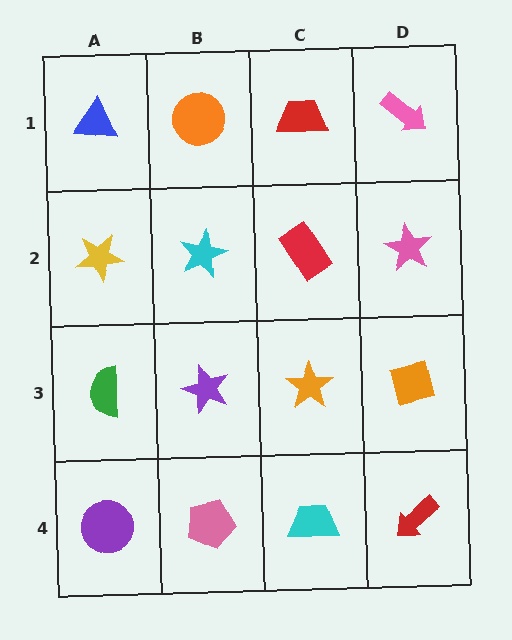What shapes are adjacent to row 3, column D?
A pink star (row 2, column D), a red arrow (row 4, column D), an orange star (row 3, column C).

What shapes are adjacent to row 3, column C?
A red rectangle (row 2, column C), a cyan trapezoid (row 4, column C), a purple star (row 3, column B), an orange square (row 3, column D).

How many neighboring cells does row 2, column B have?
4.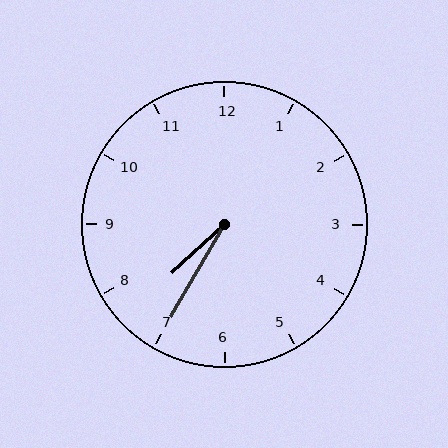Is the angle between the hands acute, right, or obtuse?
It is acute.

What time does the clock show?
7:35.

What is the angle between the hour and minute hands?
Approximately 18 degrees.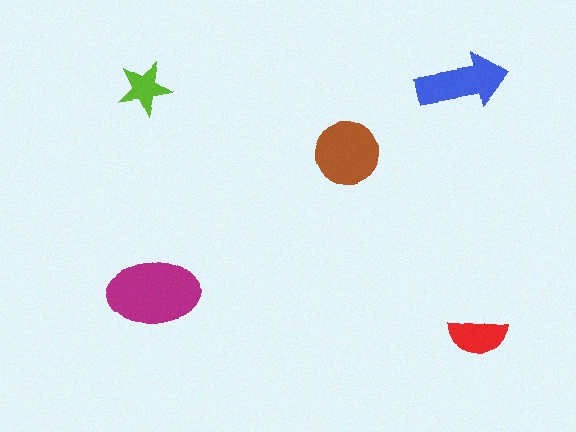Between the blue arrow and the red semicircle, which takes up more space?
The blue arrow.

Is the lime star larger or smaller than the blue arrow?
Smaller.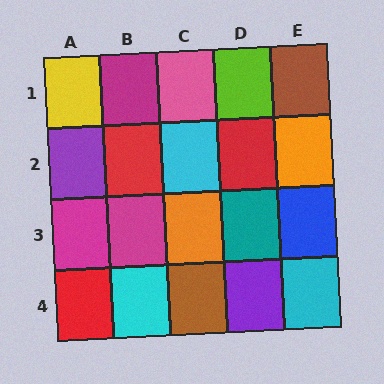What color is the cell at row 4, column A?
Red.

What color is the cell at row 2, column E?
Orange.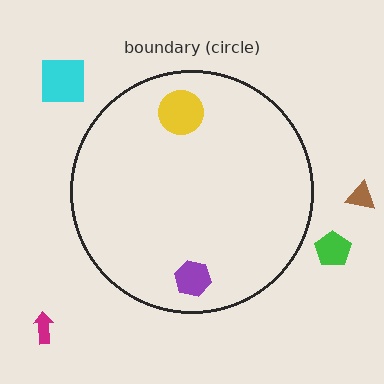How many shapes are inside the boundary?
2 inside, 4 outside.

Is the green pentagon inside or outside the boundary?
Outside.